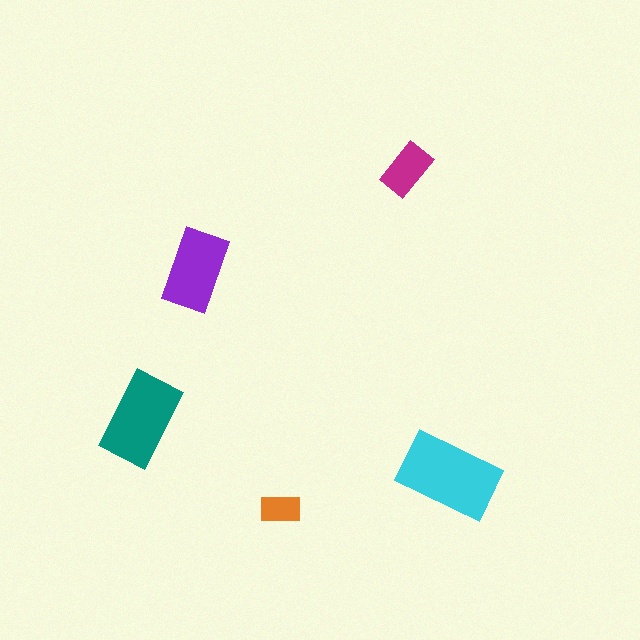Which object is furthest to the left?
The teal rectangle is leftmost.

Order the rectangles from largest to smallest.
the cyan one, the teal one, the purple one, the magenta one, the orange one.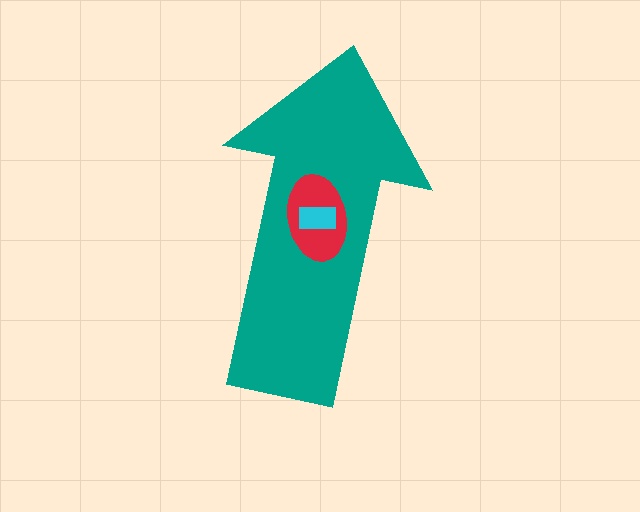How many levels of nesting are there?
3.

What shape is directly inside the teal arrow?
The red ellipse.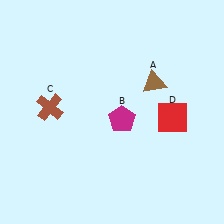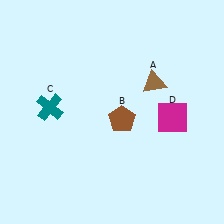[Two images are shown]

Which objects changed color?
B changed from magenta to brown. C changed from brown to teal. D changed from red to magenta.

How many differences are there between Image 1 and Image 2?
There are 3 differences between the two images.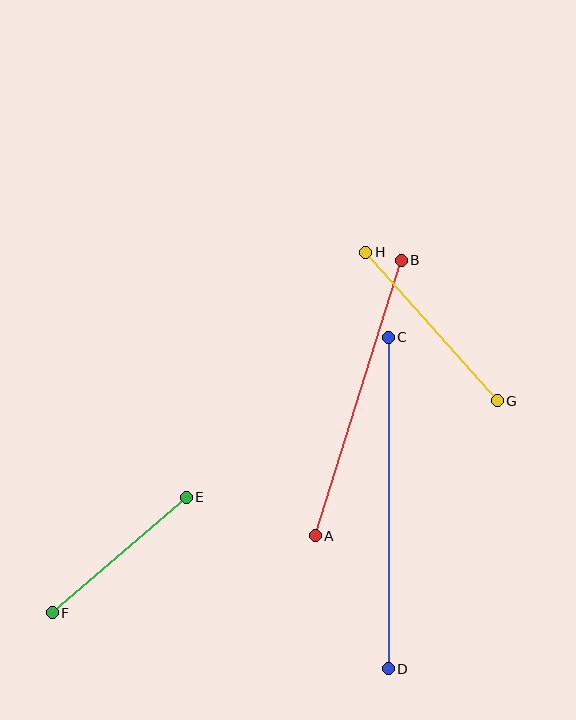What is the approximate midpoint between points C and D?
The midpoint is at approximately (388, 503) pixels.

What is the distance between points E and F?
The distance is approximately 177 pixels.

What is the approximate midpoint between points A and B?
The midpoint is at approximately (358, 398) pixels.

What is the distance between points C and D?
The distance is approximately 332 pixels.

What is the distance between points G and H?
The distance is approximately 198 pixels.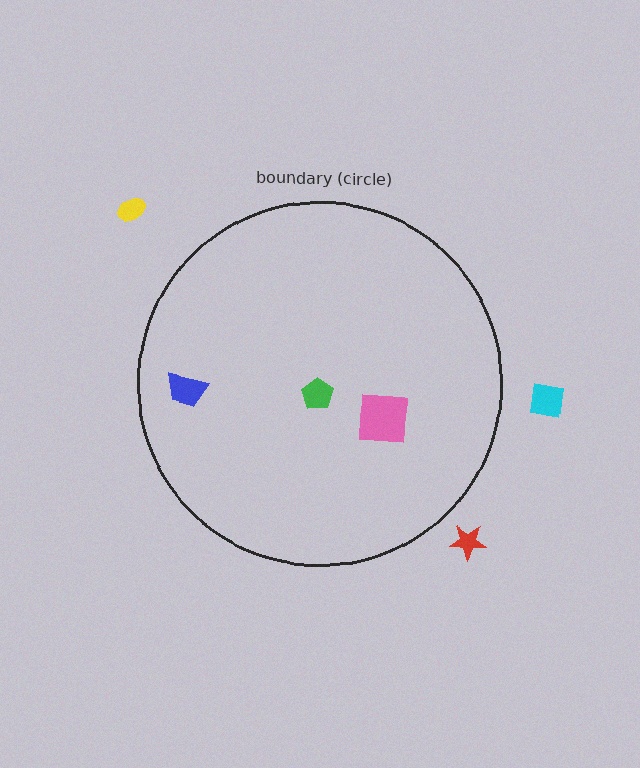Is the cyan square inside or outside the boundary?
Outside.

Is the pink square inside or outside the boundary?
Inside.